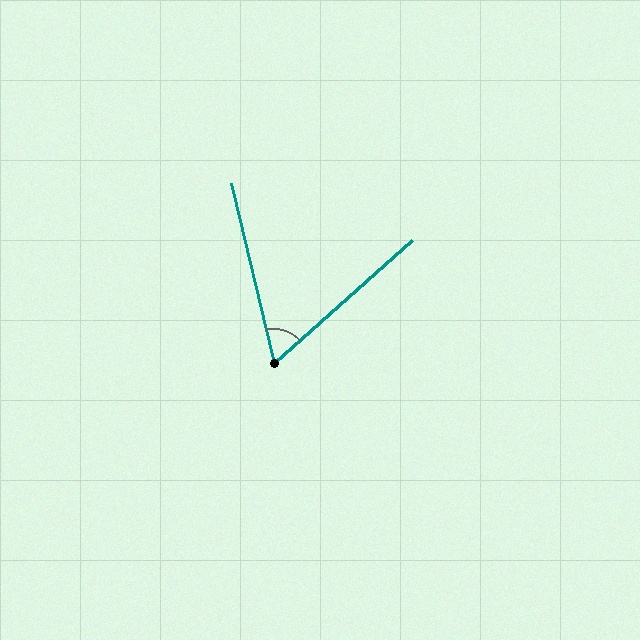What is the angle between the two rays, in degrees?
Approximately 62 degrees.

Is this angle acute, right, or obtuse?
It is acute.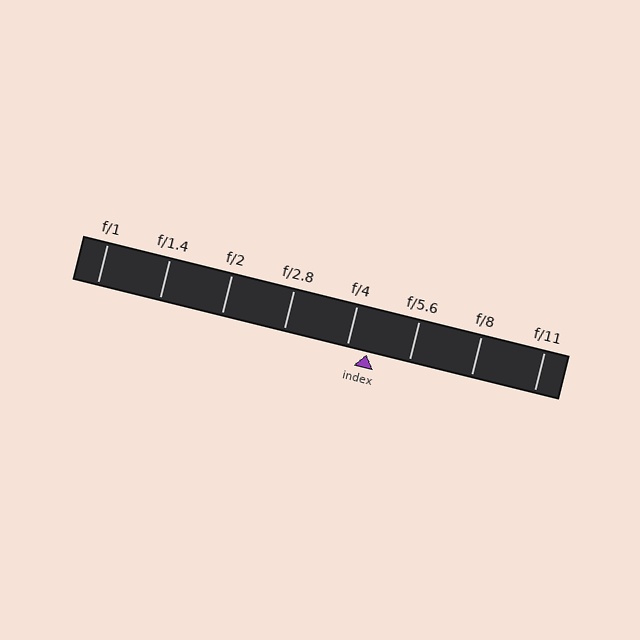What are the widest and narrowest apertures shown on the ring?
The widest aperture shown is f/1 and the narrowest is f/11.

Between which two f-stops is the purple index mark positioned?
The index mark is between f/4 and f/5.6.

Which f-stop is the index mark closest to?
The index mark is closest to f/4.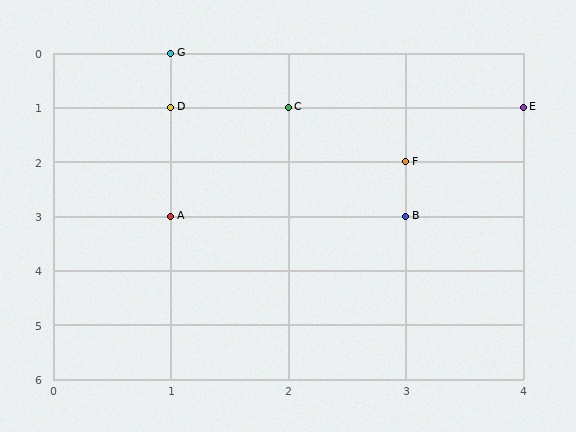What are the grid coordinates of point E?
Point E is at grid coordinates (4, 1).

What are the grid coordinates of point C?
Point C is at grid coordinates (2, 1).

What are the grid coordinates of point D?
Point D is at grid coordinates (1, 1).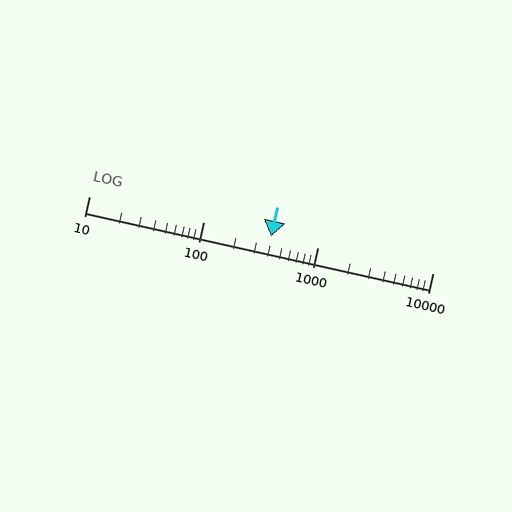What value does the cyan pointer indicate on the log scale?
The pointer indicates approximately 390.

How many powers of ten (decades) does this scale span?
The scale spans 3 decades, from 10 to 10000.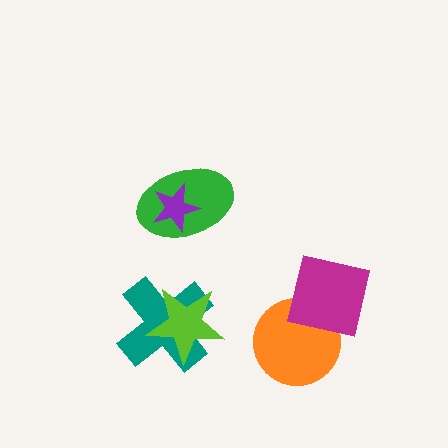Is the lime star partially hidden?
No, no other shape covers it.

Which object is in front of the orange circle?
The magenta square is in front of the orange circle.